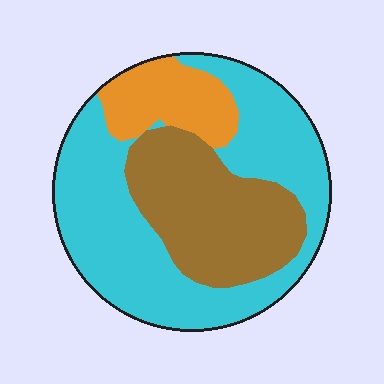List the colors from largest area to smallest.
From largest to smallest: cyan, brown, orange.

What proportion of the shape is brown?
Brown takes up between a quarter and a half of the shape.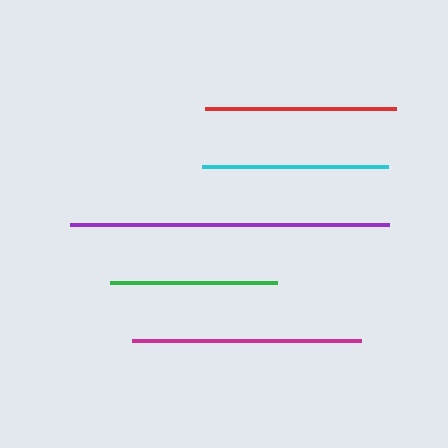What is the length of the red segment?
The red segment is approximately 191 pixels long.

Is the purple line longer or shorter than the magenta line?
The purple line is longer than the magenta line.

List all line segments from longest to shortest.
From longest to shortest: purple, magenta, red, cyan, green.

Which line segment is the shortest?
The green line is the shortest at approximately 167 pixels.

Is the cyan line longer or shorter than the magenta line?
The magenta line is longer than the cyan line.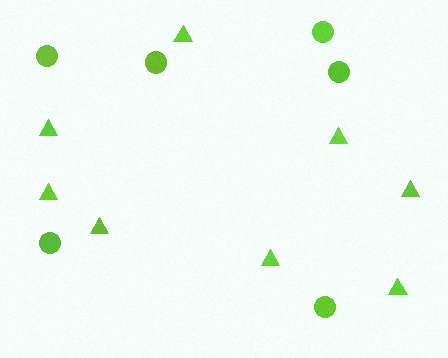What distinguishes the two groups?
There are 2 groups: one group of triangles (8) and one group of circles (6).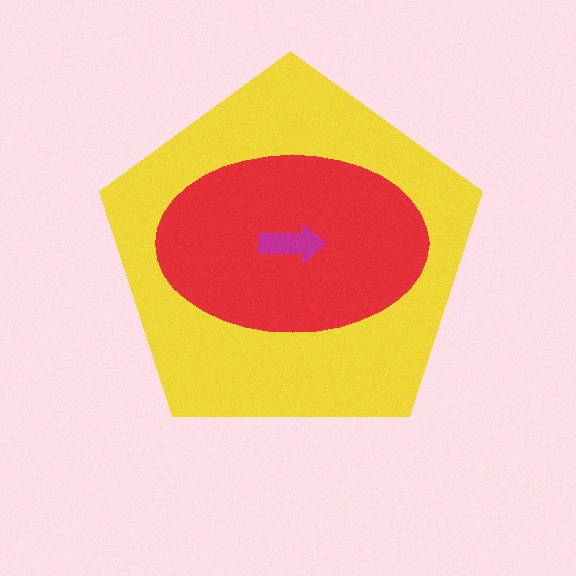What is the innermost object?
The magenta arrow.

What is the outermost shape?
The yellow pentagon.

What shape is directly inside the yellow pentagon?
The red ellipse.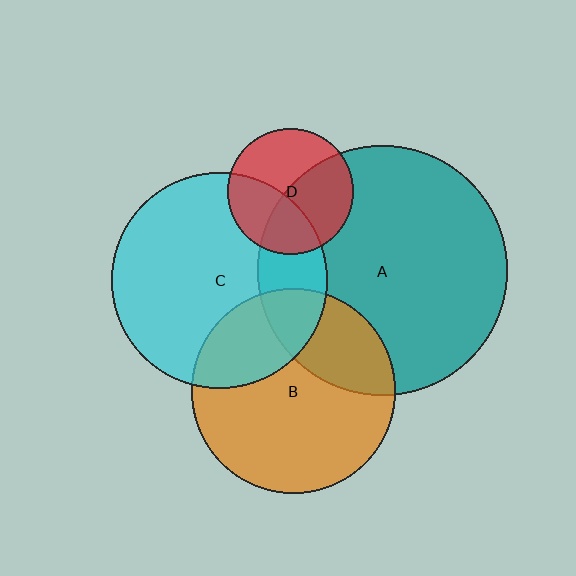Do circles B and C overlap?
Yes.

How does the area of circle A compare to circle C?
Approximately 1.3 times.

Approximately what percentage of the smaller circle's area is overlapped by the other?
Approximately 25%.